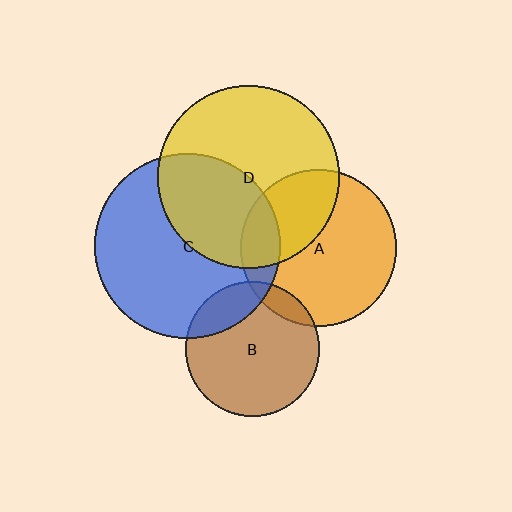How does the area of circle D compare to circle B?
Approximately 1.8 times.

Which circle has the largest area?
Circle C (blue).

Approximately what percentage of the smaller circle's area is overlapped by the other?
Approximately 15%.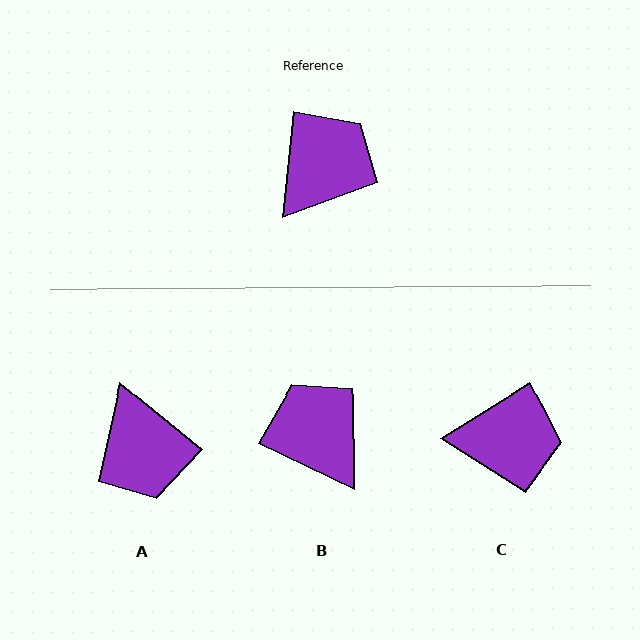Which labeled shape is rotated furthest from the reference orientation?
A, about 123 degrees away.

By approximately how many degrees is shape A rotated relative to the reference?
Approximately 123 degrees clockwise.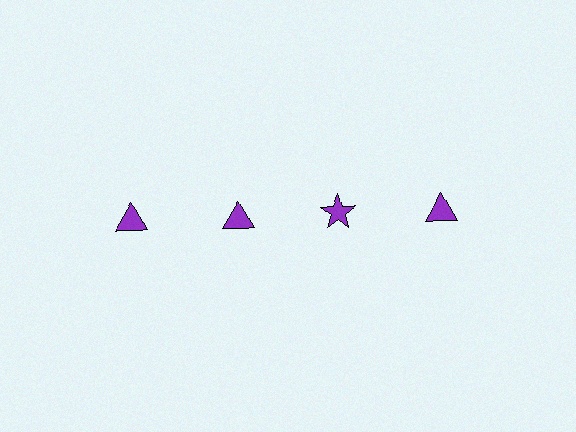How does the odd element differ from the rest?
It has a different shape: star instead of triangle.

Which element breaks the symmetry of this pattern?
The purple star in the top row, center column breaks the symmetry. All other shapes are purple triangles.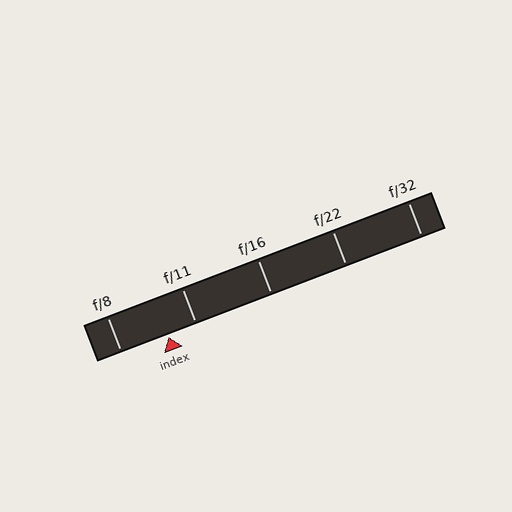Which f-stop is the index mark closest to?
The index mark is closest to f/11.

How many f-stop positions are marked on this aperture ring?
There are 5 f-stop positions marked.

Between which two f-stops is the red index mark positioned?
The index mark is between f/8 and f/11.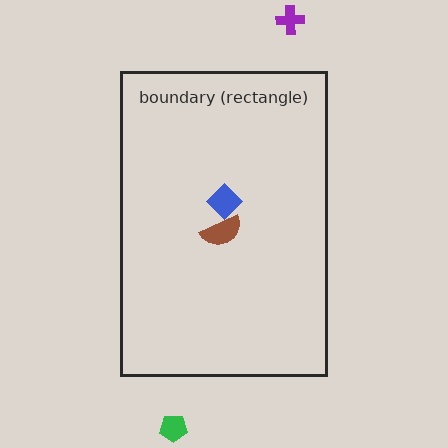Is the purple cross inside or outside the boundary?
Outside.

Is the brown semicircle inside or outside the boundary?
Inside.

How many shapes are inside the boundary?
2 inside, 2 outside.